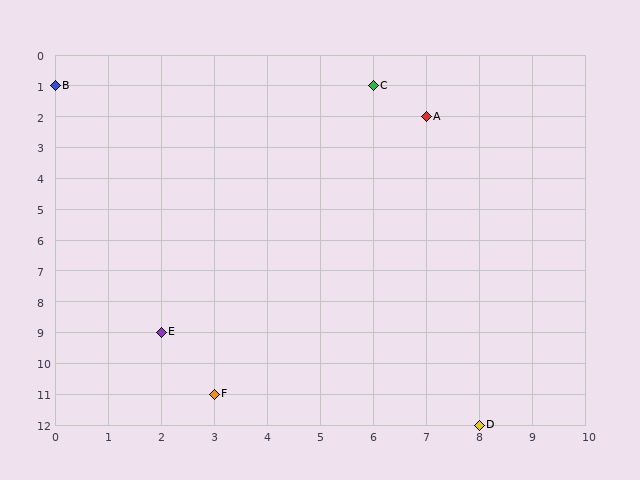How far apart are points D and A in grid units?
Points D and A are 1 column and 10 rows apart (about 10.0 grid units diagonally).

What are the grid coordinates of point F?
Point F is at grid coordinates (3, 11).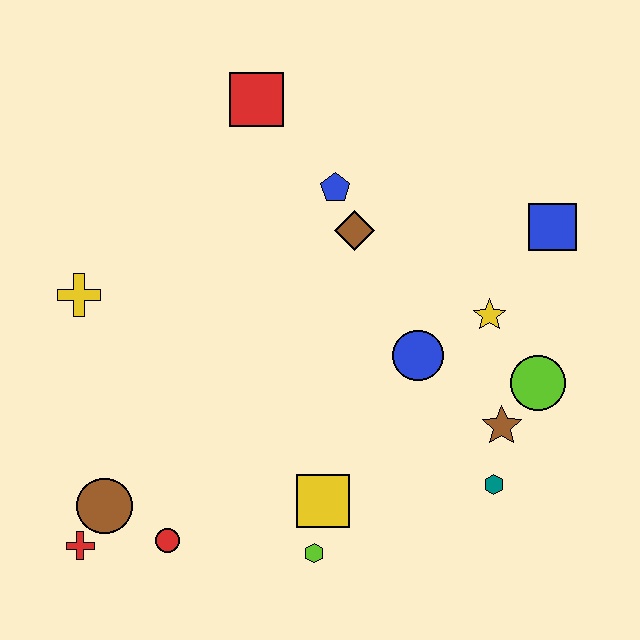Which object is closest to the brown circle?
The red cross is closest to the brown circle.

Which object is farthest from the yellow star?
The red cross is farthest from the yellow star.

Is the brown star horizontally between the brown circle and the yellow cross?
No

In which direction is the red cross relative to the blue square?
The red cross is to the left of the blue square.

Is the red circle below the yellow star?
Yes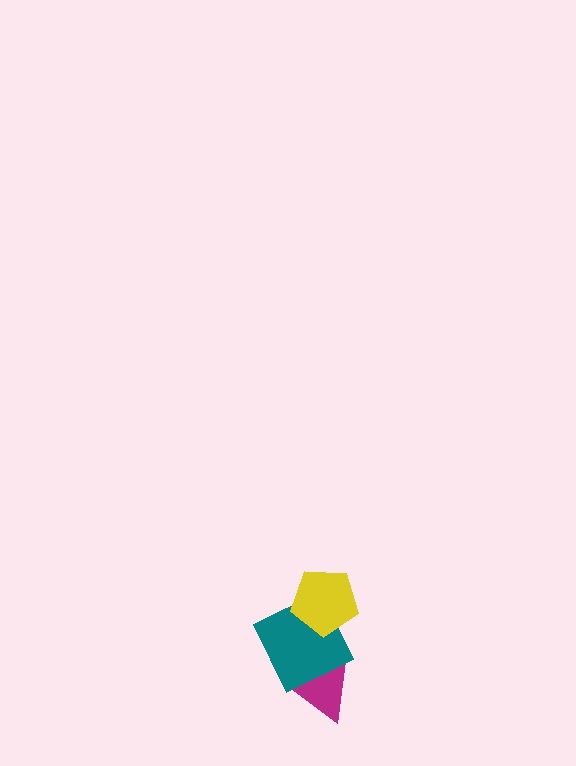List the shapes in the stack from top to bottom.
From top to bottom: the yellow pentagon, the teal square, the magenta triangle.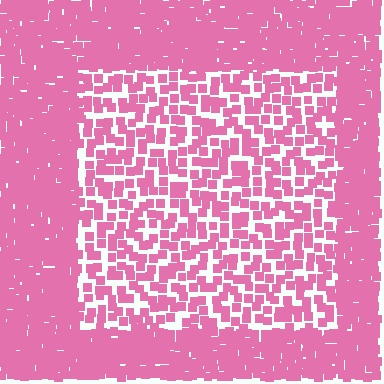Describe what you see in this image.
The image contains small pink elements arranged at two different densities. A rectangle-shaped region is visible where the elements are less densely packed than the surrounding area.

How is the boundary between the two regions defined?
The boundary is defined by a change in element density (approximately 2.2x ratio). All elements are the same color, size, and shape.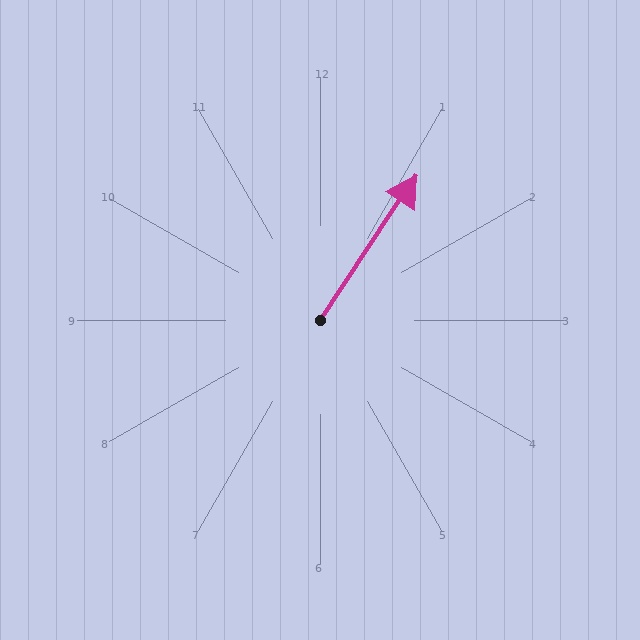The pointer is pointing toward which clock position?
Roughly 1 o'clock.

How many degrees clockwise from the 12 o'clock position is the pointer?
Approximately 34 degrees.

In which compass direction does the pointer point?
Northeast.